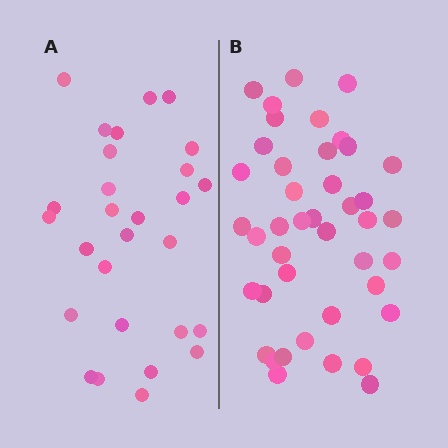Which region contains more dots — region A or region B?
Region B (the right region) has more dots.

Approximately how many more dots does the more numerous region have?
Region B has approximately 15 more dots than region A.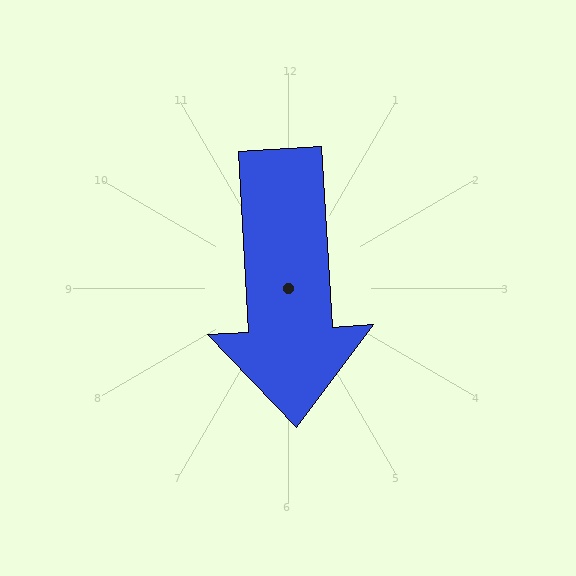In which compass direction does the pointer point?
South.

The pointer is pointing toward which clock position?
Roughly 6 o'clock.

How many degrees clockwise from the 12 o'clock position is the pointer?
Approximately 177 degrees.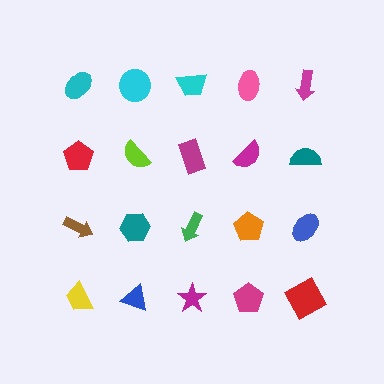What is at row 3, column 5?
A blue ellipse.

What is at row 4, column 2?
A blue triangle.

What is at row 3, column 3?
A green arrow.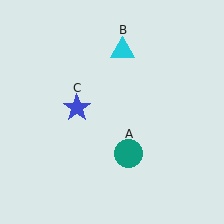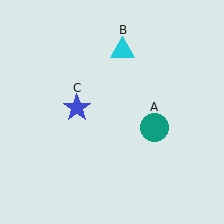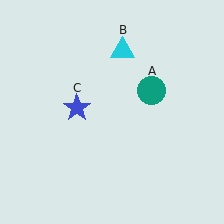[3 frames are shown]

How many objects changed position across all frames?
1 object changed position: teal circle (object A).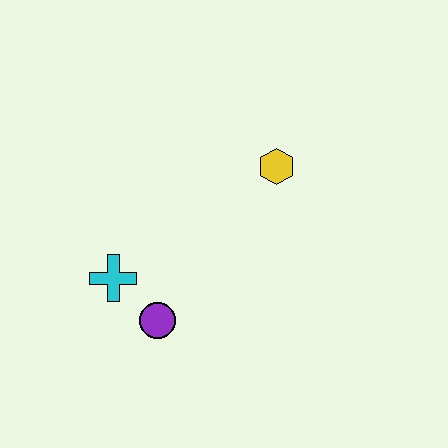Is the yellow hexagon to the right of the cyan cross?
Yes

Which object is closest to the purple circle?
The cyan cross is closest to the purple circle.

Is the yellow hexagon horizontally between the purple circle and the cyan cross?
No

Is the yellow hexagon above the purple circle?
Yes